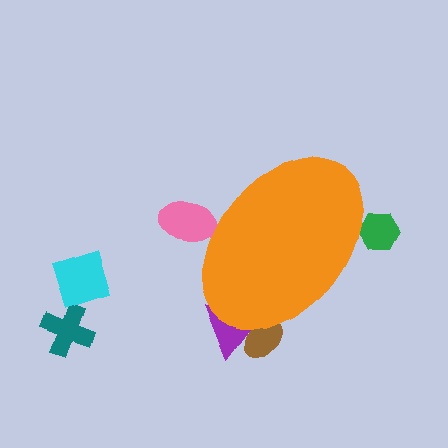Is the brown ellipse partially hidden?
Yes, the brown ellipse is partially hidden behind the orange ellipse.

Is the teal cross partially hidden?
No, the teal cross is fully visible.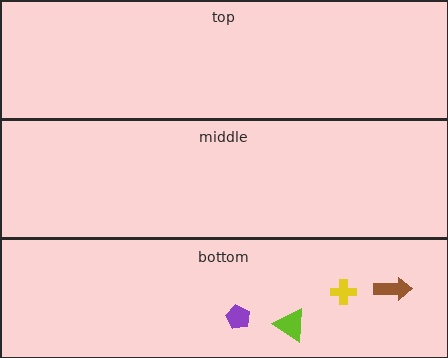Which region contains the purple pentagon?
The bottom region.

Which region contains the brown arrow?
The bottom region.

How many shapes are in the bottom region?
4.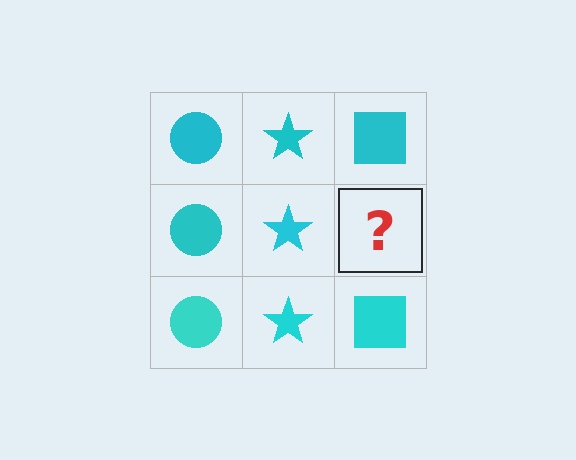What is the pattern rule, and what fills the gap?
The rule is that each column has a consistent shape. The gap should be filled with a cyan square.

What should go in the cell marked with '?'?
The missing cell should contain a cyan square.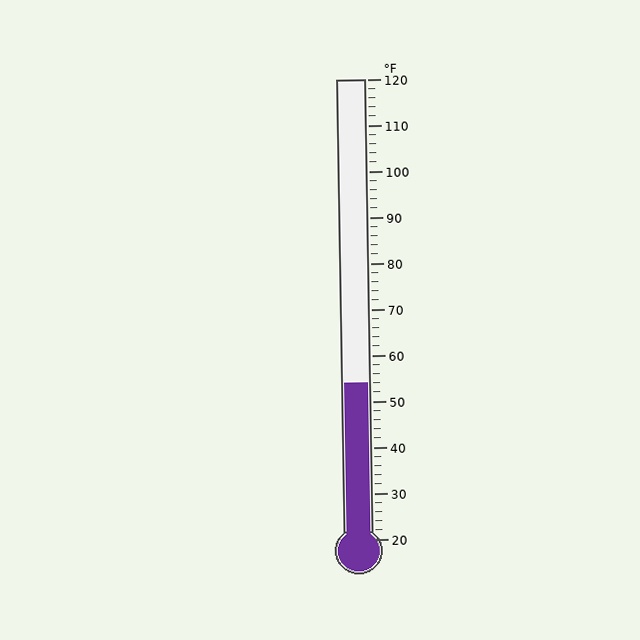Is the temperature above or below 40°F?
The temperature is above 40°F.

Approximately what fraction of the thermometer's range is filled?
The thermometer is filled to approximately 35% of its range.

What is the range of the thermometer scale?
The thermometer scale ranges from 20°F to 120°F.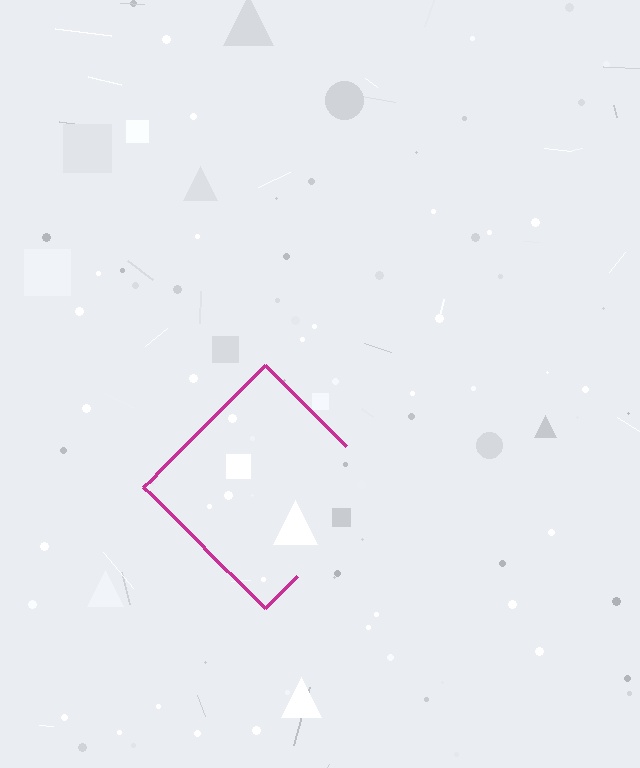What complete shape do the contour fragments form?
The contour fragments form a diamond.